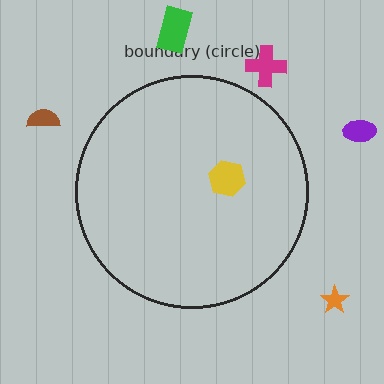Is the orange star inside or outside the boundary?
Outside.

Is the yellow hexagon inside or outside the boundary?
Inside.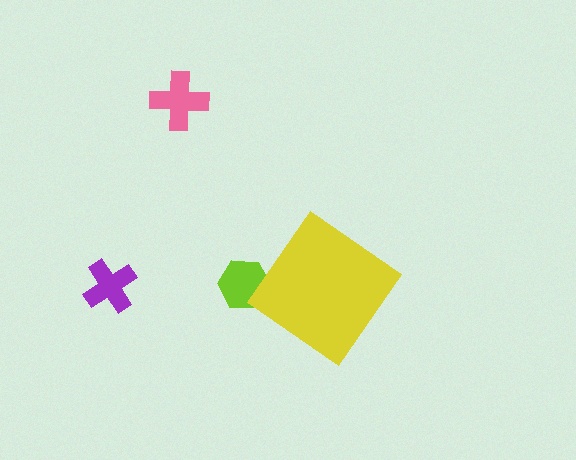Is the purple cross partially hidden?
No, the purple cross is fully visible.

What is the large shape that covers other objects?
A yellow diamond.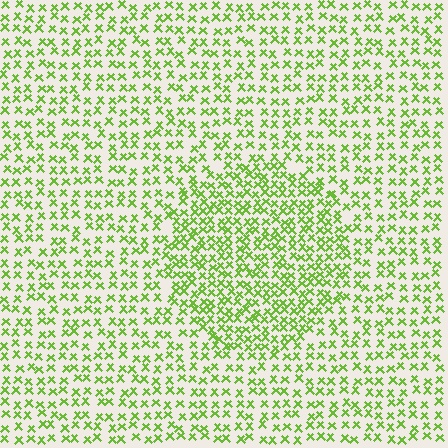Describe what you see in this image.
The image contains small lime elements arranged at two different densities. A circle-shaped region is visible where the elements are more densely packed than the surrounding area.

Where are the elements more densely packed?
The elements are more densely packed inside the circle boundary.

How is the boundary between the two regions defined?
The boundary is defined by a change in element density (approximately 1.7x ratio). All elements are the same color, size, and shape.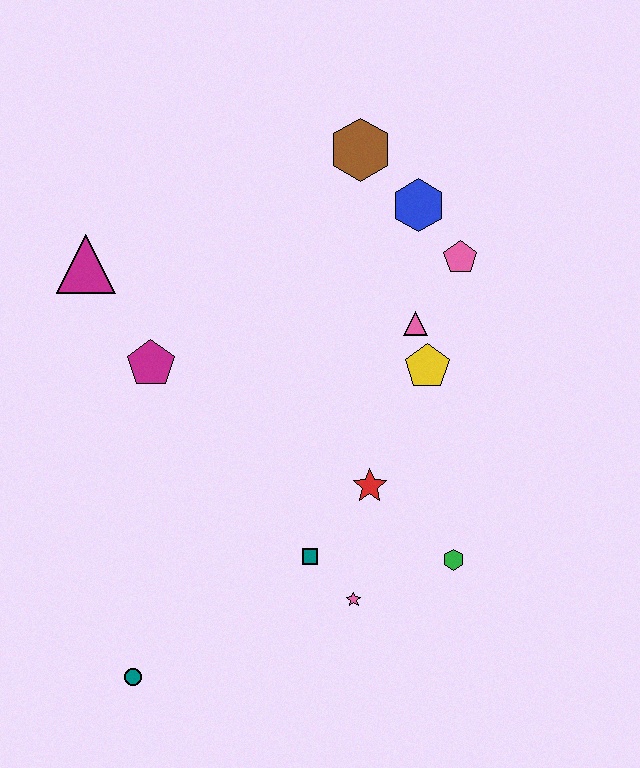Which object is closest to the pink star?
The teal square is closest to the pink star.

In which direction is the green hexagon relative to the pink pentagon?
The green hexagon is below the pink pentagon.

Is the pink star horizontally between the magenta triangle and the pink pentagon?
Yes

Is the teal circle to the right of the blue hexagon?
No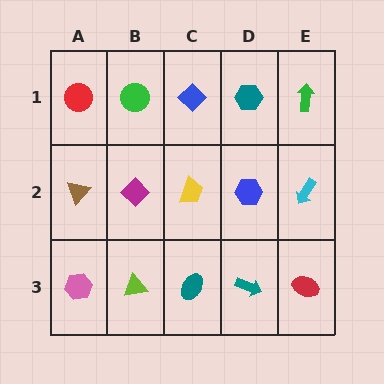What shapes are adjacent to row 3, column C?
A yellow trapezoid (row 2, column C), a lime triangle (row 3, column B), a teal arrow (row 3, column D).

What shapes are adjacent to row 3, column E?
A cyan arrow (row 2, column E), a teal arrow (row 3, column D).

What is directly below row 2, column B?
A lime triangle.